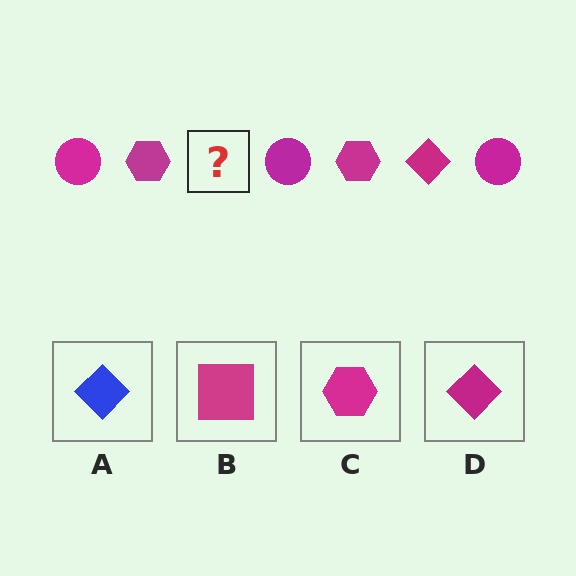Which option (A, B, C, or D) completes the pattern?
D.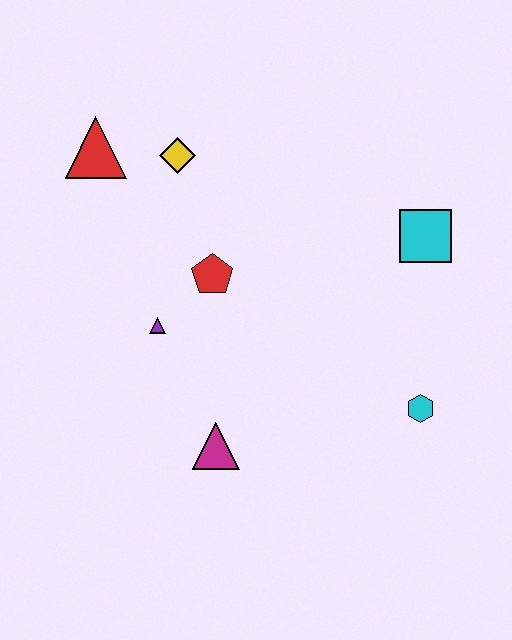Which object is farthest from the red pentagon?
The cyan hexagon is farthest from the red pentagon.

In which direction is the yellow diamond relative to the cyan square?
The yellow diamond is to the left of the cyan square.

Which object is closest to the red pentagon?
The purple triangle is closest to the red pentagon.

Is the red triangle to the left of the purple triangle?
Yes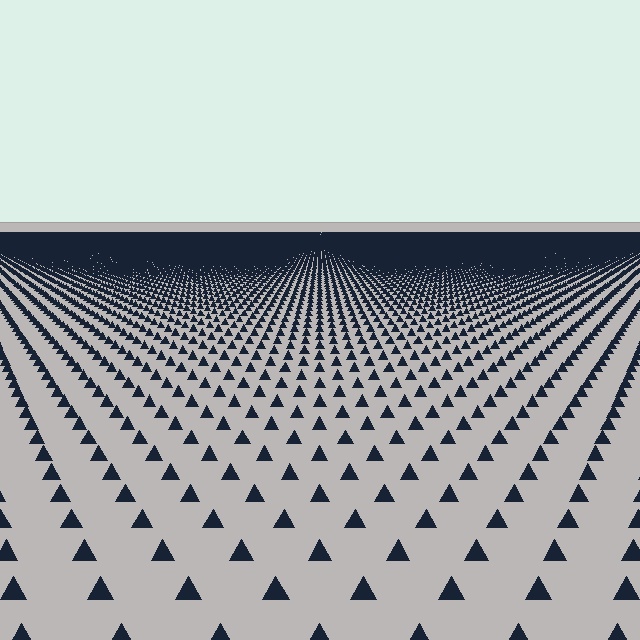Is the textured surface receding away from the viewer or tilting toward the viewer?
The surface is receding away from the viewer. Texture elements get smaller and denser toward the top.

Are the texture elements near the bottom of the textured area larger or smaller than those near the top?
Larger. Near the bottom, elements are closer to the viewer and appear at a bigger on-screen size.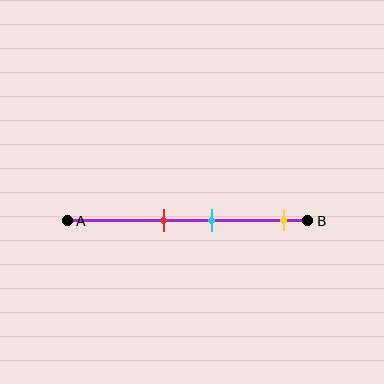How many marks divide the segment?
There are 3 marks dividing the segment.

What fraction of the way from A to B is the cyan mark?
The cyan mark is approximately 60% (0.6) of the way from A to B.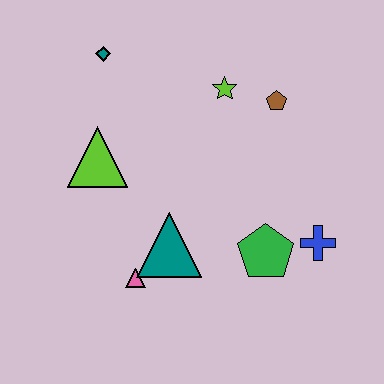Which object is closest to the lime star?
The brown pentagon is closest to the lime star.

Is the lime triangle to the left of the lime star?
Yes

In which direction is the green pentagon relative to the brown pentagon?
The green pentagon is below the brown pentagon.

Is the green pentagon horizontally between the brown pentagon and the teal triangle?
Yes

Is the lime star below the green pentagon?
No